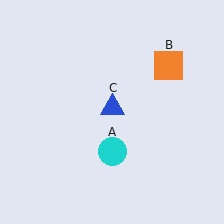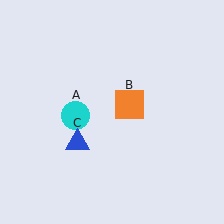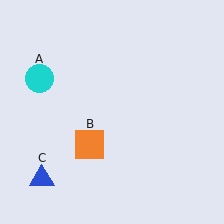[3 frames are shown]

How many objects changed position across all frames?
3 objects changed position: cyan circle (object A), orange square (object B), blue triangle (object C).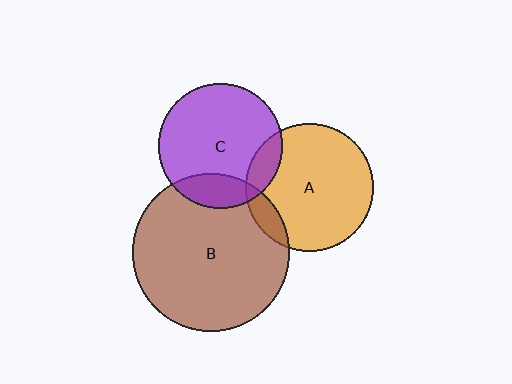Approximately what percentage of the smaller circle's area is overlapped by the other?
Approximately 15%.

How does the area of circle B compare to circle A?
Approximately 1.5 times.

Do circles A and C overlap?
Yes.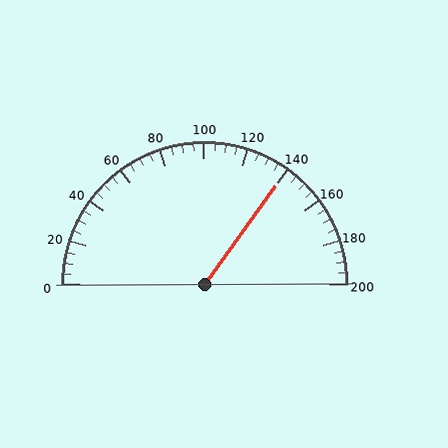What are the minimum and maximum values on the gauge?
The gauge ranges from 0 to 200.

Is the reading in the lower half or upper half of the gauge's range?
The reading is in the upper half of the range (0 to 200).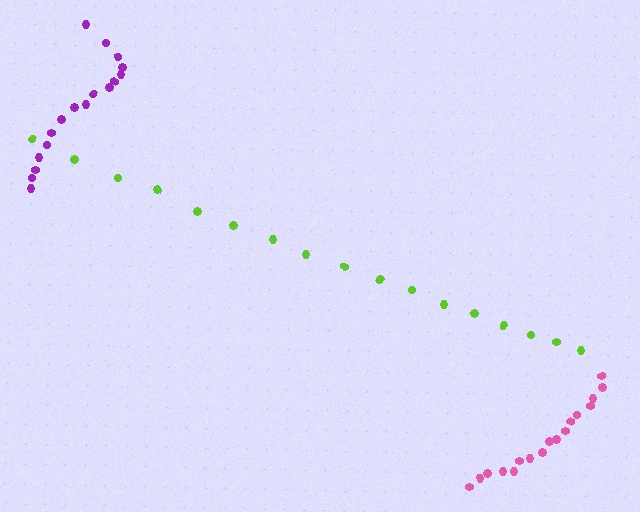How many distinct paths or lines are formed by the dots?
There are 3 distinct paths.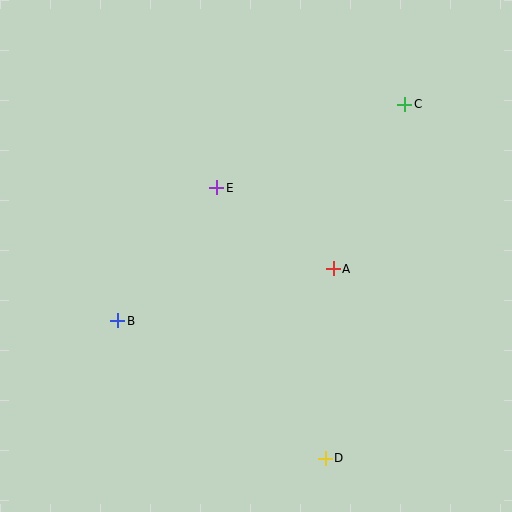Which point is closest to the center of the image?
Point A at (333, 269) is closest to the center.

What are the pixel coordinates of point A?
Point A is at (333, 269).